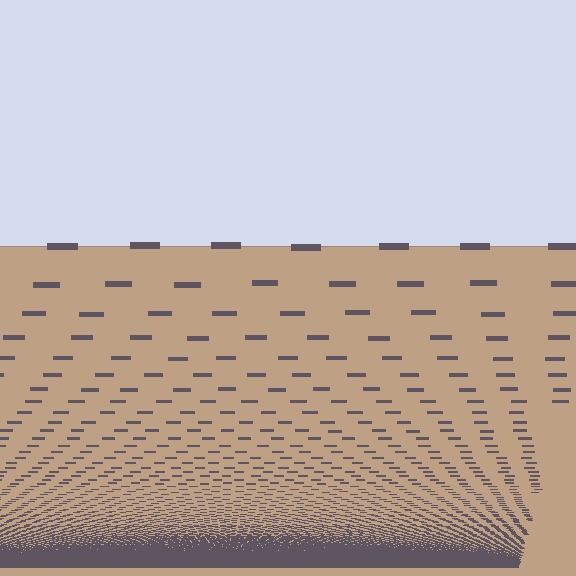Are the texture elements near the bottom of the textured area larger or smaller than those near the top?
Smaller. The gradient is inverted — elements near the bottom are smaller and denser.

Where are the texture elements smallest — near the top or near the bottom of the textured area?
Near the bottom.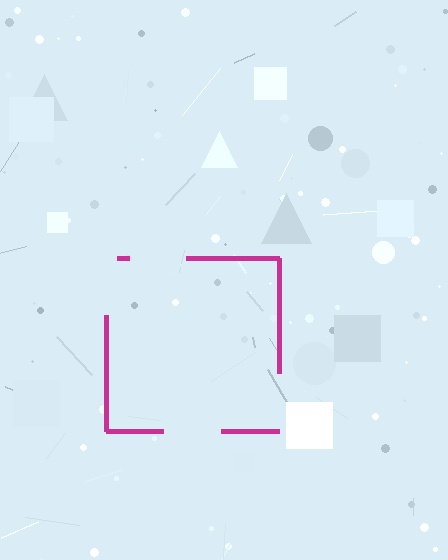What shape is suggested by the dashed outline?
The dashed outline suggests a square.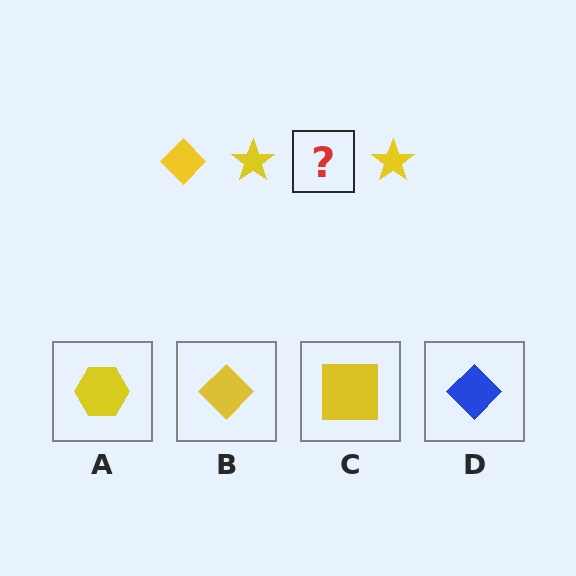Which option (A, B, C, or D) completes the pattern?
B.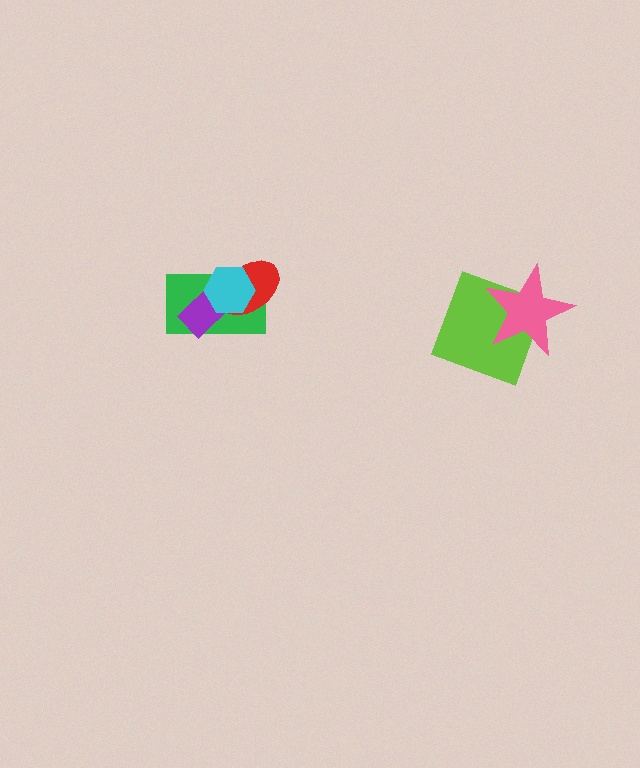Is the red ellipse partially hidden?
Yes, it is partially covered by another shape.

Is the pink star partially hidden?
No, no other shape covers it.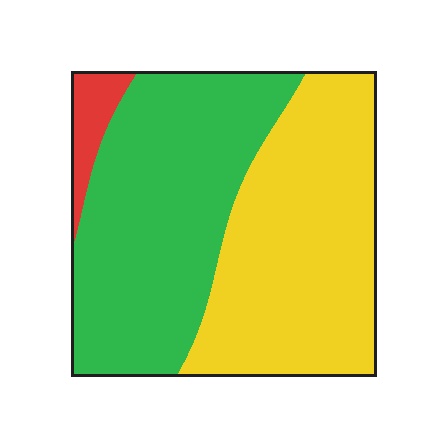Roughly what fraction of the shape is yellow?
Yellow takes up about one half (1/2) of the shape.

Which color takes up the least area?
Red, at roughly 5%.